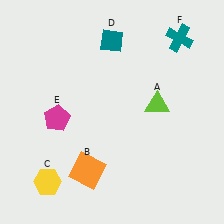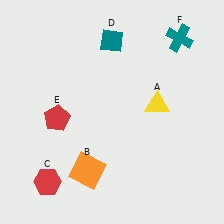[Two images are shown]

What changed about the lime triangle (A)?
In Image 1, A is lime. In Image 2, it changed to yellow.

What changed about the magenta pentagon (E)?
In Image 1, E is magenta. In Image 2, it changed to red.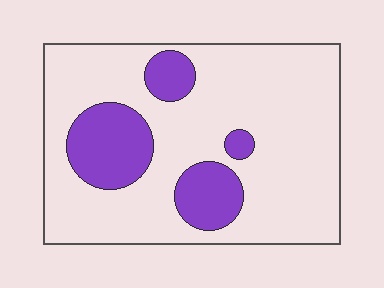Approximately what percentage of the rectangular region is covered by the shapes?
Approximately 20%.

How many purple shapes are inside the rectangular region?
4.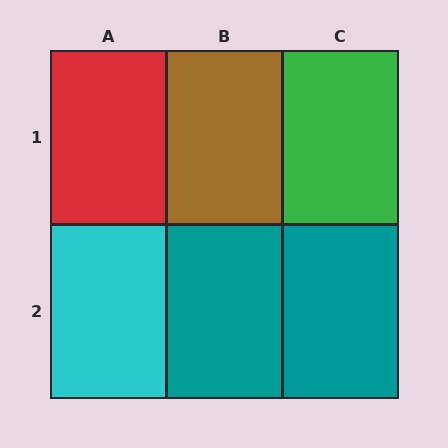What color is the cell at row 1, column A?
Red.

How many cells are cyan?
1 cell is cyan.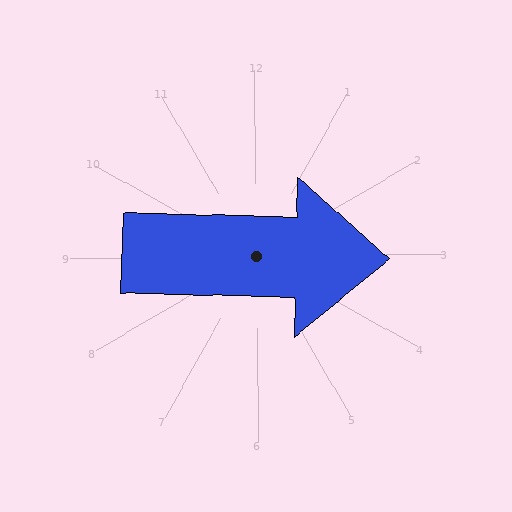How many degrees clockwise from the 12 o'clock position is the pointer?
Approximately 92 degrees.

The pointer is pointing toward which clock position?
Roughly 3 o'clock.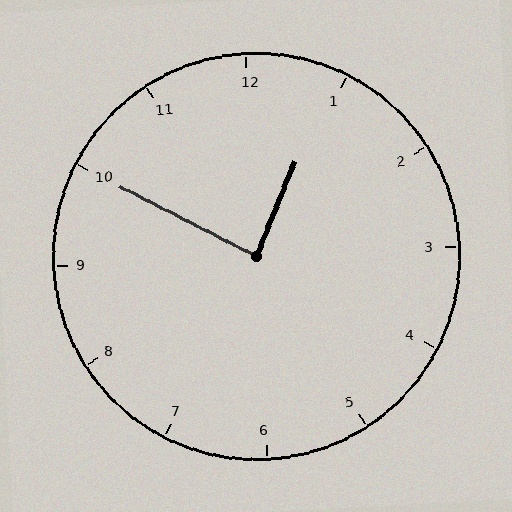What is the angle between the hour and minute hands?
Approximately 85 degrees.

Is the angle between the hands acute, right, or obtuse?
It is right.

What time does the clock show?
12:50.